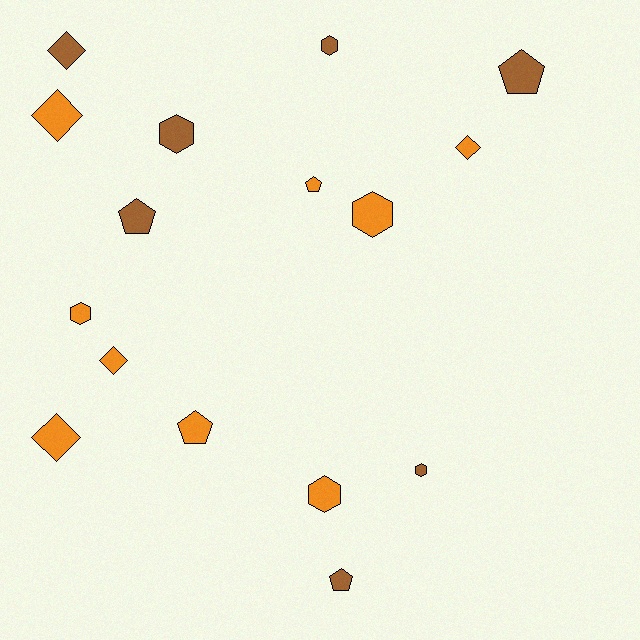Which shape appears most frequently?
Hexagon, with 6 objects.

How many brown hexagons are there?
There are 3 brown hexagons.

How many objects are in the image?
There are 16 objects.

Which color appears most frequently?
Orange, with 9 objects.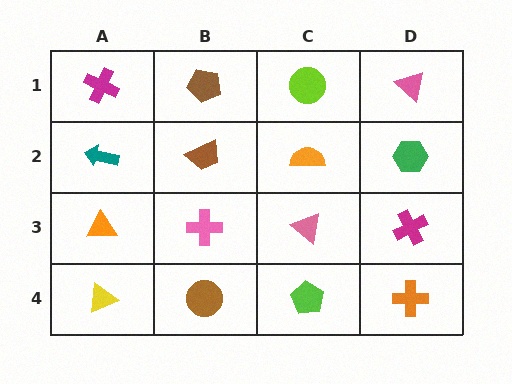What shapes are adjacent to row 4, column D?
A magenta cross (row 3, column D), a lime pentagon (row 4, column C).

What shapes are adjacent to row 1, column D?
A green hexagon (row 2, column D), a lime circle (row 1, column C).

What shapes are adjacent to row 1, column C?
An orange semicircle (row 2, column C), a brown pentagon (row 1, column B), a pink triangle (row 1, column D).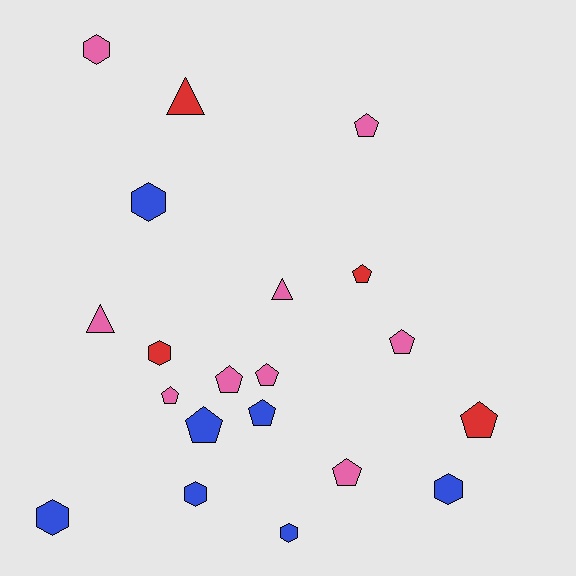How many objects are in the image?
There are 20 objects.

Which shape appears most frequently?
Pentagon, with 10 objects.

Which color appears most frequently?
Pink, with 9 objects.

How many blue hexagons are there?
There are 5 blue hexagons.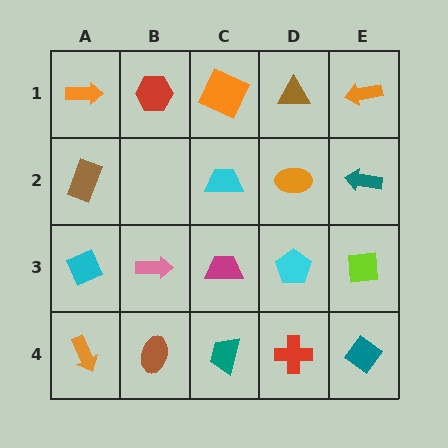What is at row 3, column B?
A pink arrow.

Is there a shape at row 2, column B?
No, that cell is empty.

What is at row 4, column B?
A brown ellipse.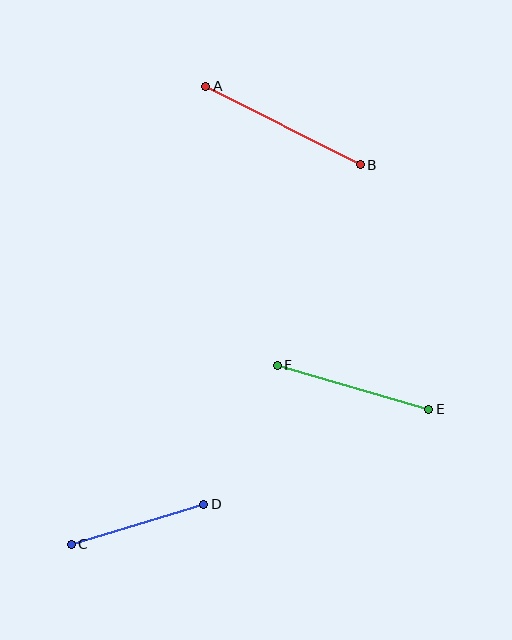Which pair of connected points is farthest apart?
Points A and B are farthest apart.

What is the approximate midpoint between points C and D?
The midpoint is at approximately (138, 524) pixels.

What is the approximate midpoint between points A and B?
The midpoint is at approximately (283, 126) pixels.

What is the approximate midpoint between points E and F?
The midpoint is at approximately (353, 387) pixels.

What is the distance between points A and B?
The distance is approximately 173 pixels.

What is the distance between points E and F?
The distance is approximately 158 pixels.